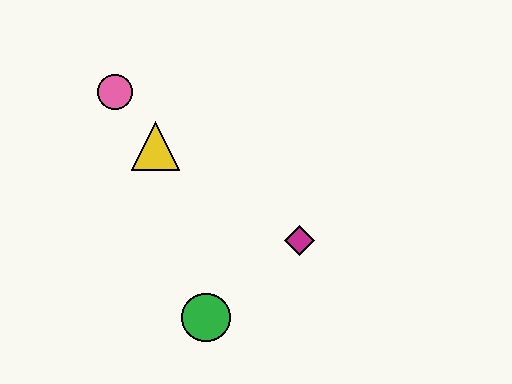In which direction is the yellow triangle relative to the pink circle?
The yellow triangle is below the pink circle.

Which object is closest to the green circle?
The magenta diamond is closest to the green circle.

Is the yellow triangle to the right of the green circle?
No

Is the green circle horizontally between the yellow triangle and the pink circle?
No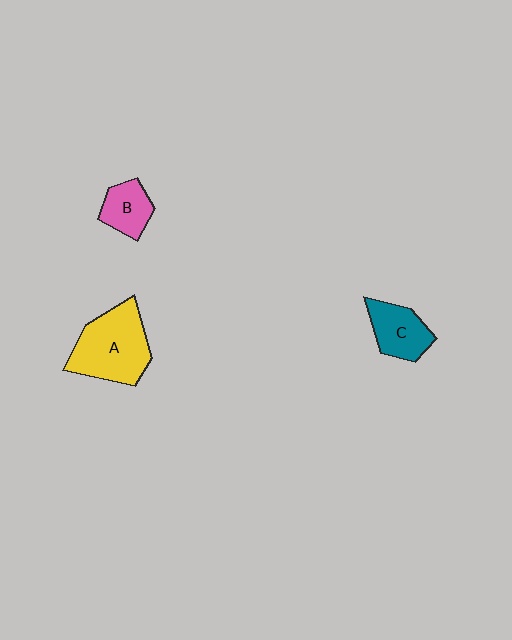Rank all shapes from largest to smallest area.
From largest to smallest: A (yellow), C (teal), B (pink).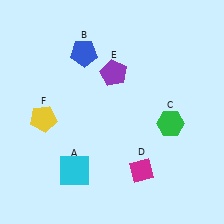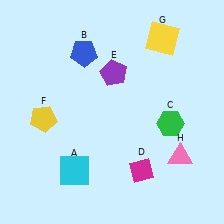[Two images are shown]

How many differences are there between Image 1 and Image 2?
There are 2 differences between the two images.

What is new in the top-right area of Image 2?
A yellow square (G) was added in the top-right area of Image 2.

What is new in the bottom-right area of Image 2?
A pink triangle (H) was added in the bottom-right area of Image 2.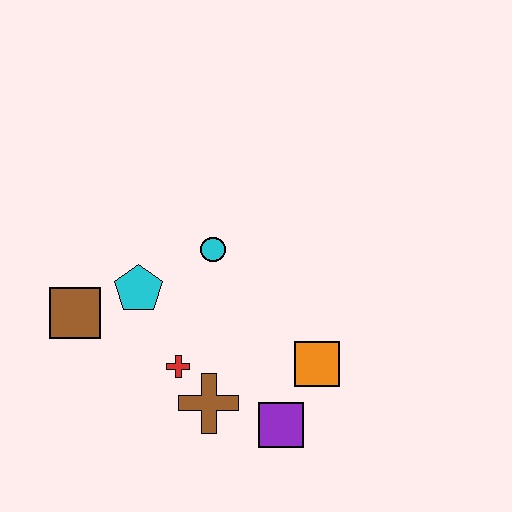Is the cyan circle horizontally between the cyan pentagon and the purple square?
Yes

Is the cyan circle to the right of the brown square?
Yes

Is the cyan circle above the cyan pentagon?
Yes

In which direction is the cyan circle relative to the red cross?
The cyan circle is above the red cross.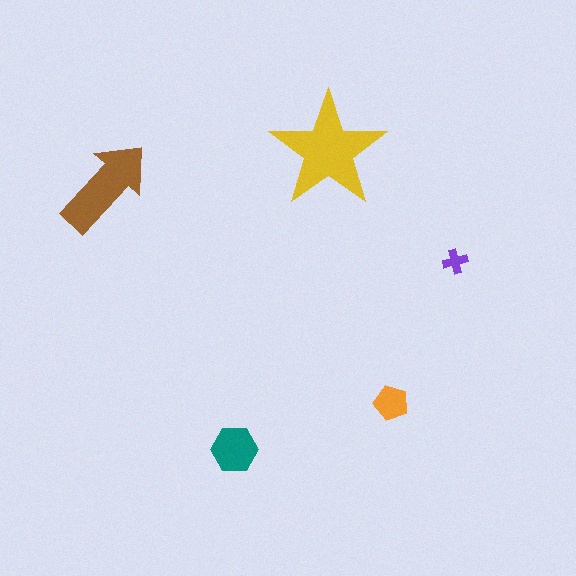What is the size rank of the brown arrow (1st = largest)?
2nd.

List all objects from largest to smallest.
The yellow star, the brown arrow, the teal hexagon, the orange pentagon, the purple cross.